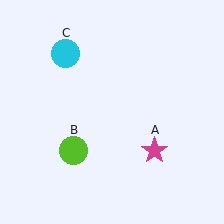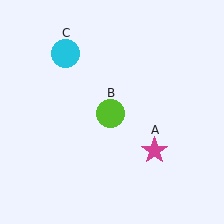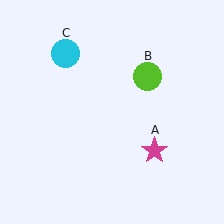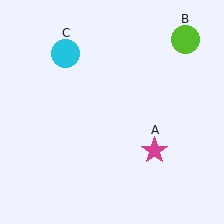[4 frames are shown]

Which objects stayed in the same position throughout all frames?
Magenta star (object A) and cyan circle (object C) remained stationary.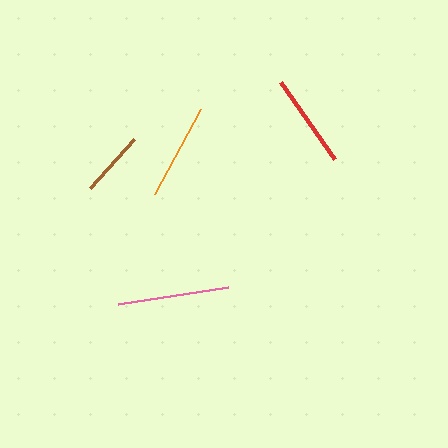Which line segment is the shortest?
The brown line is the shortest at approximately 66 pixels.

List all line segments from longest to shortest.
From longest to shortest: pink, orange, red, brown.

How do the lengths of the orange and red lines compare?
The orange and red lines are approximately the same length.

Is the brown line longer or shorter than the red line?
The red line is longer than the brown line.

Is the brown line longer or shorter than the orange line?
The orange line is longer than the brown line.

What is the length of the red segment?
The red segment is approximately 94 pixels long.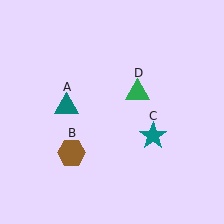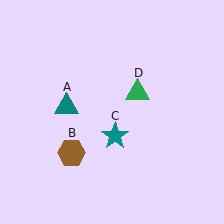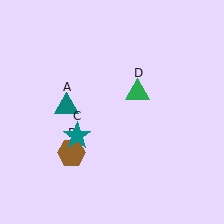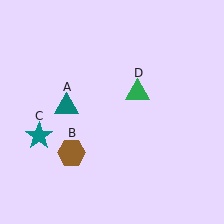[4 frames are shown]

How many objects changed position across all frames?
1 object changed position: teal star (object C).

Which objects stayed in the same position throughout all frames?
Teal triangle (object A) and brown hexagon (object B) and green triangle (object D) remained stationary.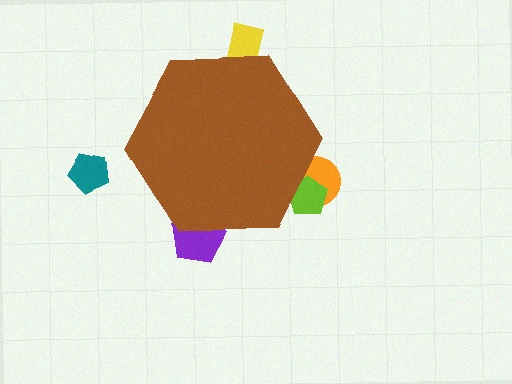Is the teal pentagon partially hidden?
No, the teal pentagon is fully visible.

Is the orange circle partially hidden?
Yes, the orange circle is partially hidden behind the brown hexagon.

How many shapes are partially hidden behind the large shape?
4 shapes are partially hidden.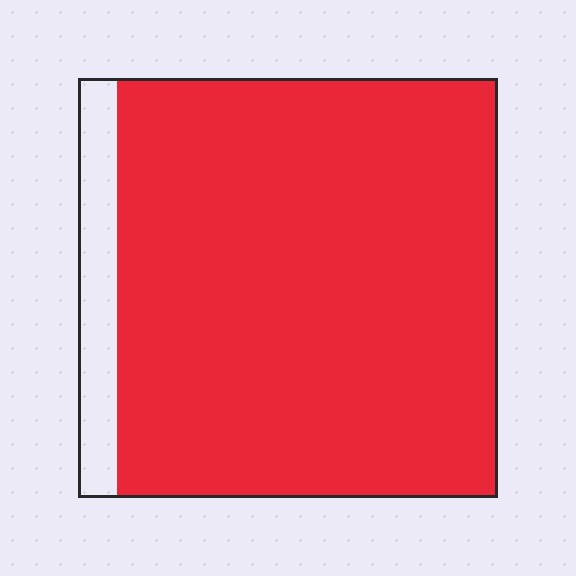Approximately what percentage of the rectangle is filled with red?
Approximately 90%.